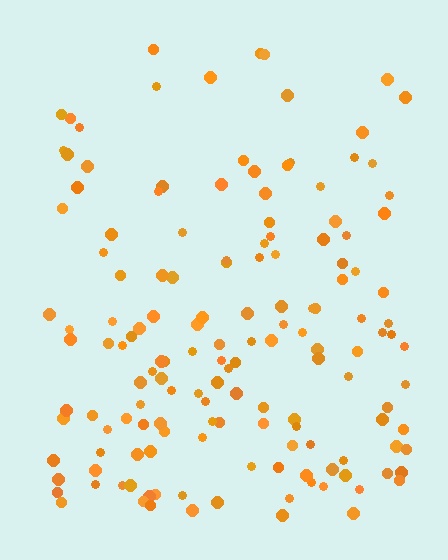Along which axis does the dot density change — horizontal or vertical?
Vertical.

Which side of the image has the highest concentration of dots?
The bottom.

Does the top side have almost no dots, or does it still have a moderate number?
Still a moderate number, just noticeably fewer than the bottom.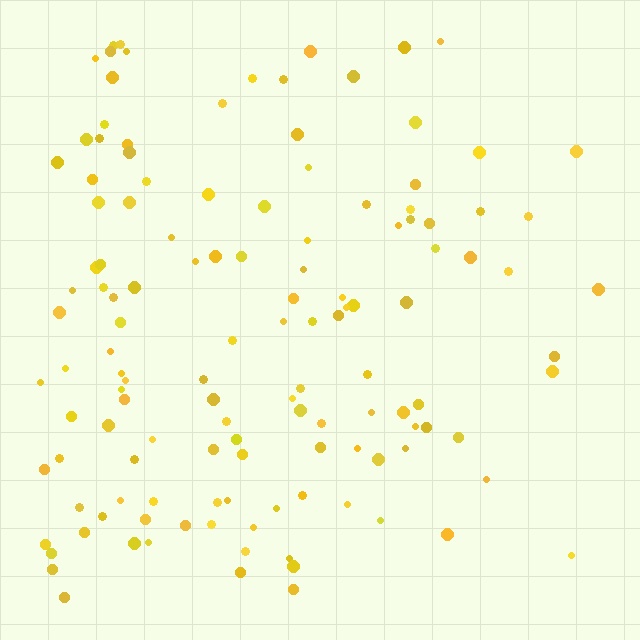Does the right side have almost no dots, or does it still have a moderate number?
Still a moderate number, just noticeably fewer than the left.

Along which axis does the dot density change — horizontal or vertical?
Horizontal.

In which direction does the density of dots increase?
From right to left, with the left side densest.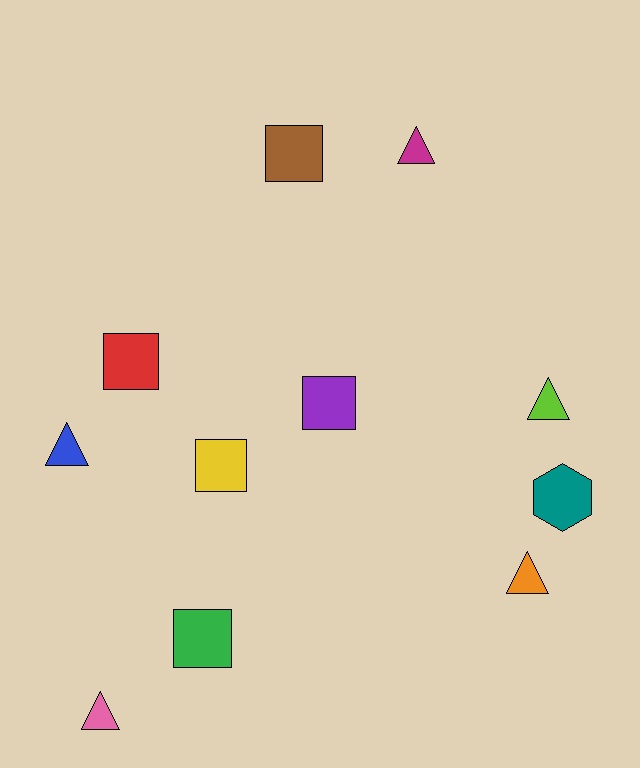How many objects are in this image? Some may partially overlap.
There are 11 objects.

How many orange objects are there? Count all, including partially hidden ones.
There is 1 orange object.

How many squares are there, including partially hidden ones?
There are 5 squares.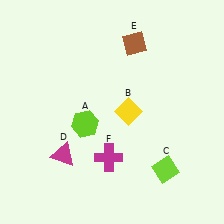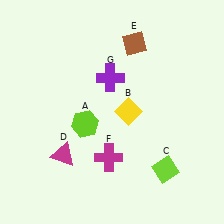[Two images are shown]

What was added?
A purple cross (G) was added in Image 2.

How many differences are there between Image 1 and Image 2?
There is 1 difference between the two images.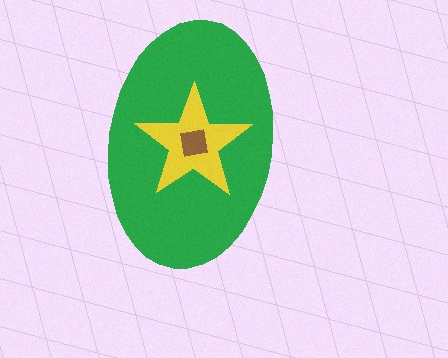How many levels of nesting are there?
3.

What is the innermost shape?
The brown square.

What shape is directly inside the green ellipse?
The yellow star.